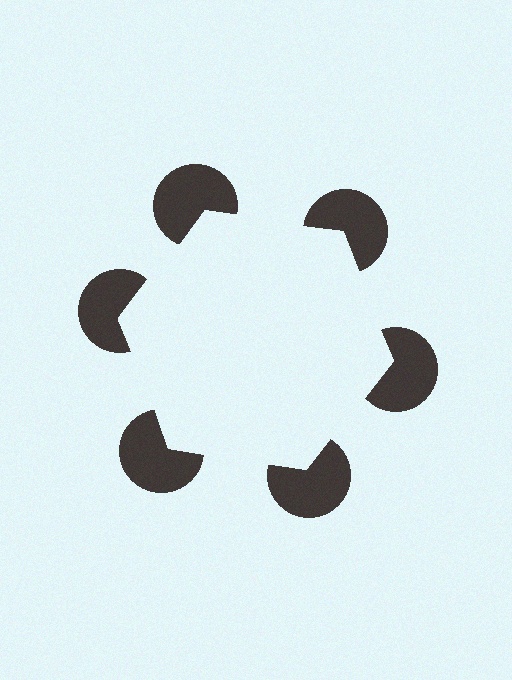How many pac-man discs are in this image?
There are 6 — one at each vertex of the illusory hexagon.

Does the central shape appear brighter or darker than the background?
It typically appears slightly brighter than the background, even though no actual brightness change is drawn.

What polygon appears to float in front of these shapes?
An illusory hexagon — its edges are inferred from the aligned wedge cuts in the pac-man discs, not physically drawn.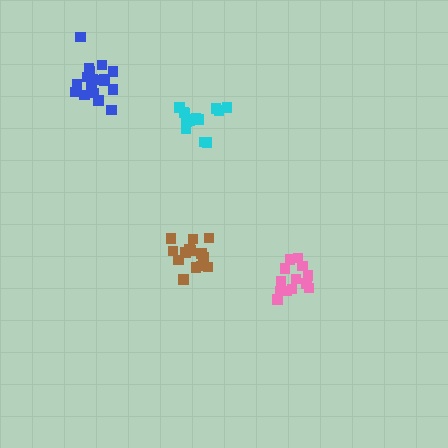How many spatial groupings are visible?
There are 4 spatial groupings.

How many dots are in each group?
Group 1: 15 dots, Group 2: 13 dots, Group 3: 18 dots, Group 4: 14 dots (60 total).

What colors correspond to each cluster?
The clusters are colored: brown, pink, blue, cyan.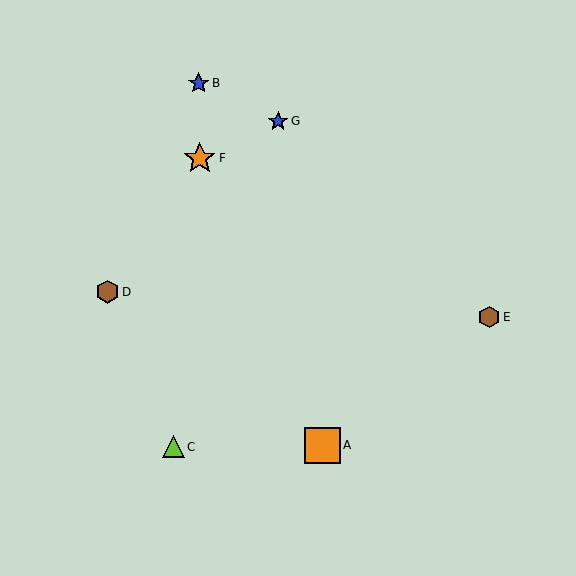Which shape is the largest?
The orange square (labeled A) is the largest.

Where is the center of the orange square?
The center of the orange square is at (323, 445).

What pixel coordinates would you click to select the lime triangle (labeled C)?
Click at (174, 447) to select the lime triangle C.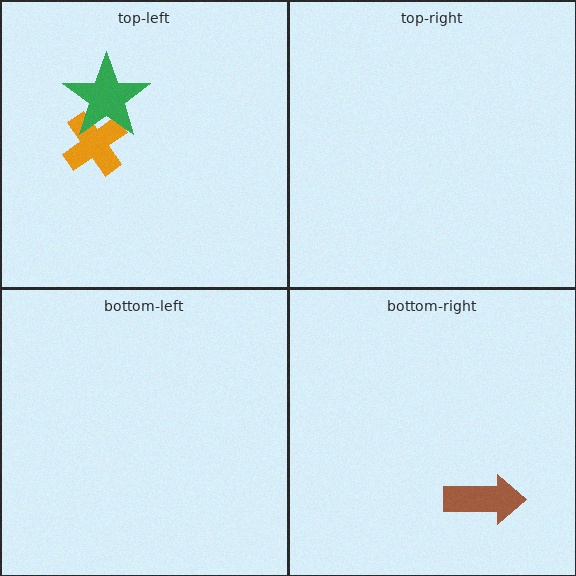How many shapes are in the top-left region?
2.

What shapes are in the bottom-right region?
The brown arrow.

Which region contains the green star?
The top-left region.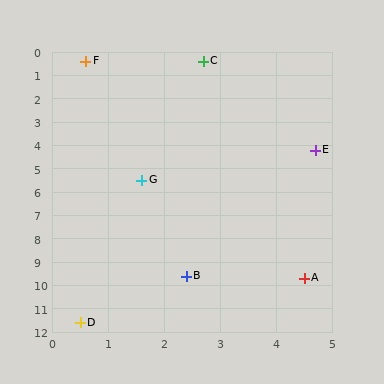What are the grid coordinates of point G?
Point G is at approximately (1.6, 5.5).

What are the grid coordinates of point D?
Point D is at approximately (0.5, 11.6).